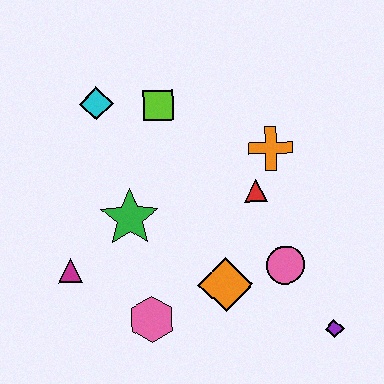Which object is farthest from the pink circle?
The cyan diamond is farthest from the pink circle.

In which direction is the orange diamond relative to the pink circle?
The orange diamond is to the left of the pink circle.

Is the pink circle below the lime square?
Yes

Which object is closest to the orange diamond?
The pink circle is closest to the orange diamond.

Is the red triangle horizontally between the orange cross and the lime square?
Yes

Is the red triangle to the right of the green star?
Yes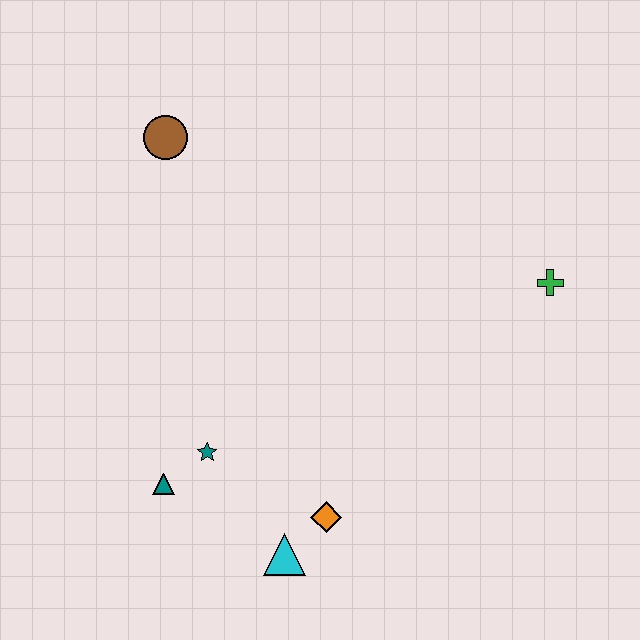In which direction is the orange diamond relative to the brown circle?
The orange diamond is below the brown circle.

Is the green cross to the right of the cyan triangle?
Yes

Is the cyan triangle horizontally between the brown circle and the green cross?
Yes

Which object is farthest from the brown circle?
The cyan triangle is farthest from the brown circle.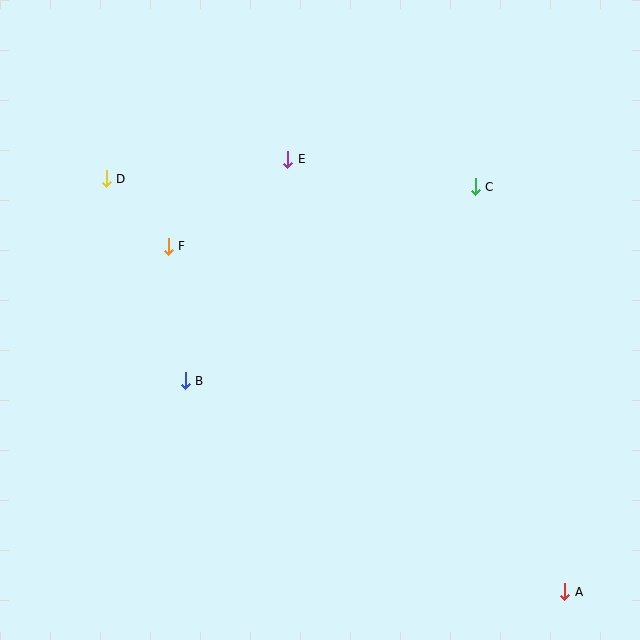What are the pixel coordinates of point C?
Point C is at (475, 187).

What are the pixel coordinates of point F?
Point F is at (168, 246).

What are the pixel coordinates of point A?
Point A is at (565, 592).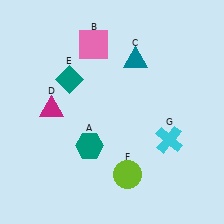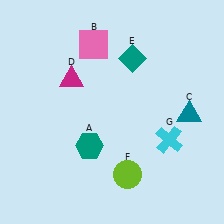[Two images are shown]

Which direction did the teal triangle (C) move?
The teal triangle (C) moved down.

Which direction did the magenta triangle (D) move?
The magenta triangle (D) moved up.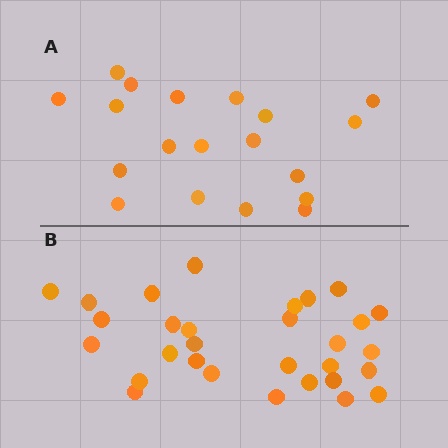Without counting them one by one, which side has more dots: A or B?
Region B (the bottom region) has more dots.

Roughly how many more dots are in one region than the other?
Region B has roughly 12 or so more dots than region A.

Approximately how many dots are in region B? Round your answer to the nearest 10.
About 30 dots.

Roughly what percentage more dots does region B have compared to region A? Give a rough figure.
About 60% more.